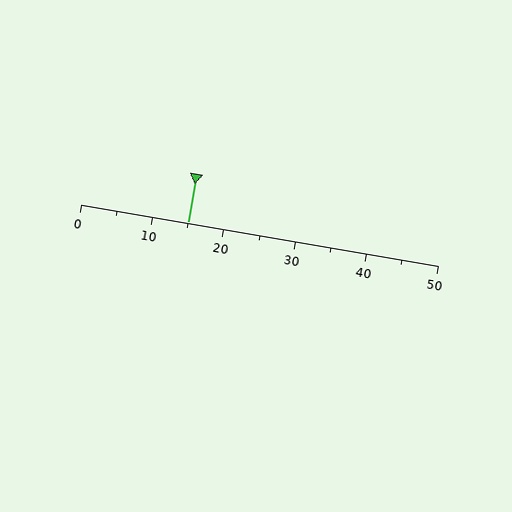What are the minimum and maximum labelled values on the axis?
The axis runs from 0 to 50.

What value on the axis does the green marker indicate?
The marker indicates approximately 15.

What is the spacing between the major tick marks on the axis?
The major ticks are spaced 10 apart.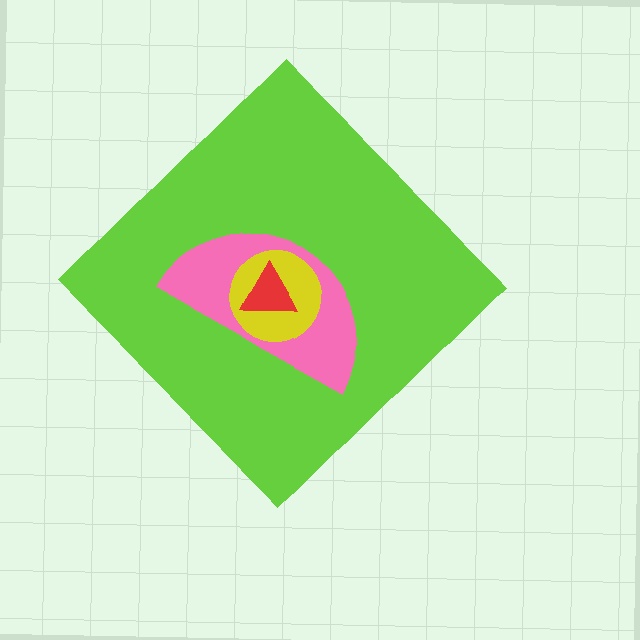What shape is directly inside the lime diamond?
The pink semicircle.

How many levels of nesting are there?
4.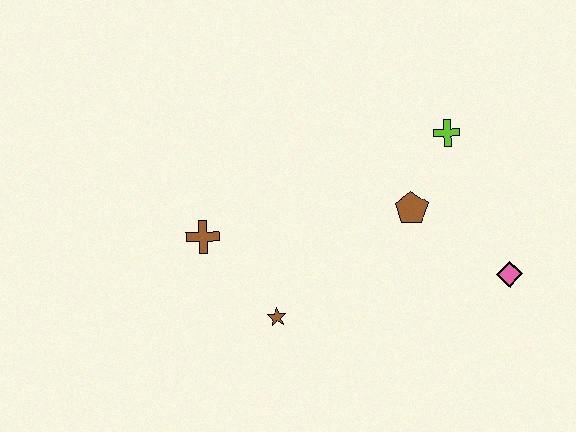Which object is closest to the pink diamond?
The brown pentagon is closest to the pink diamond.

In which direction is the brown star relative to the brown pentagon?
The brown star is to the left of the brown pentagon.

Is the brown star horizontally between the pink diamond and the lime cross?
No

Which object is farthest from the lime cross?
The brown cross is farthest from the lime cross.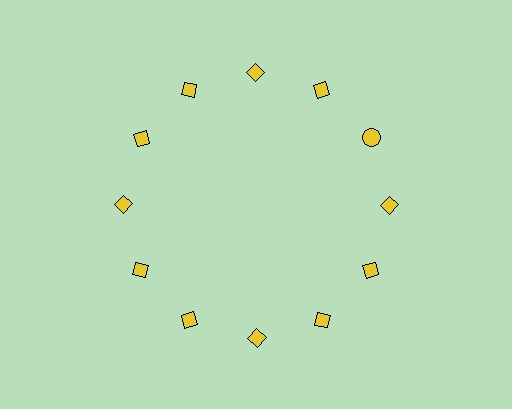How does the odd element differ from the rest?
It has a different shape: circle instead of diamond.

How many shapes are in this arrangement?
There are 12 shapes arranged in a ring pattern.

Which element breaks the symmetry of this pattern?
The yellow circle at roughly the 2 o'clock position breaks the symmetry. All other shapes are yellow diamonds.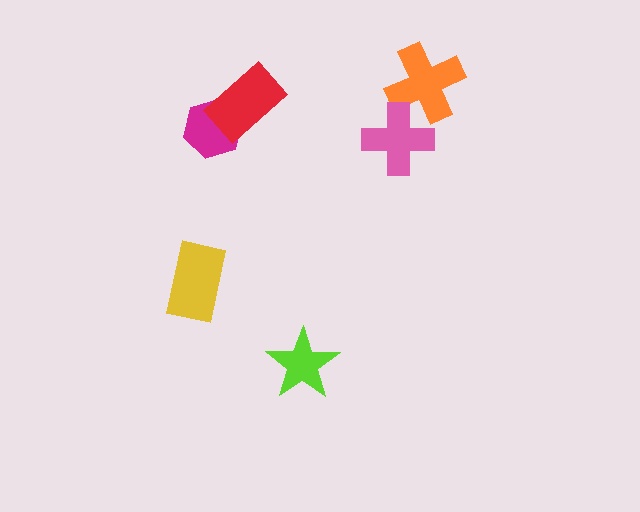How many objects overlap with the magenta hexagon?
1 object overlaps with the magenta hexagon.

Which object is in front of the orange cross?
The pink cross is in front of the orange cross.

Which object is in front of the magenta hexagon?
The red rectangle is in front of the magenta hexagon.